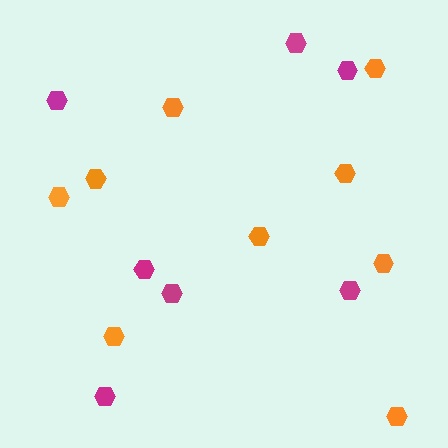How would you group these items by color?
There are 2 groups: one group of orange hexagons (9) and one group of magenta hexagons (7).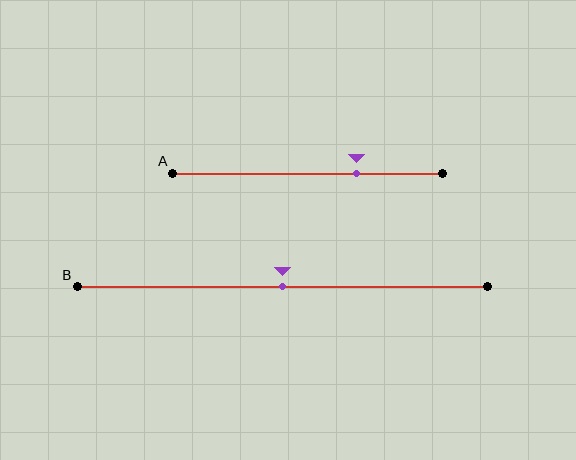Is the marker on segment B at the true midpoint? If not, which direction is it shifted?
Yes, the marker on segment B is at the true midpoint.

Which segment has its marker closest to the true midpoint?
Segment B has its marker closest to the true midpoint.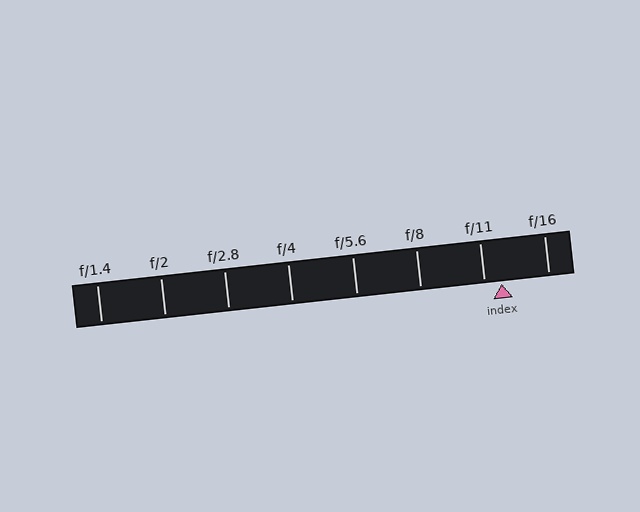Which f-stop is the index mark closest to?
The index mark is closest to f/11.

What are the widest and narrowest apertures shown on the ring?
The widest aperture shown is f/1.4 and the narrowest is f/16.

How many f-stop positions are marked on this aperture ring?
There are 8 f-stop positions marked.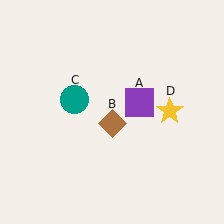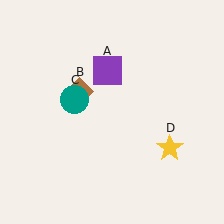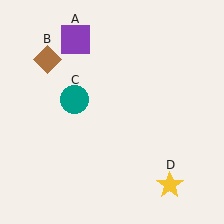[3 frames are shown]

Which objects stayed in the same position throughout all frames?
Teal circle (object C) remained stationary.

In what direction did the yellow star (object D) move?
The yellow star (object D) moved down.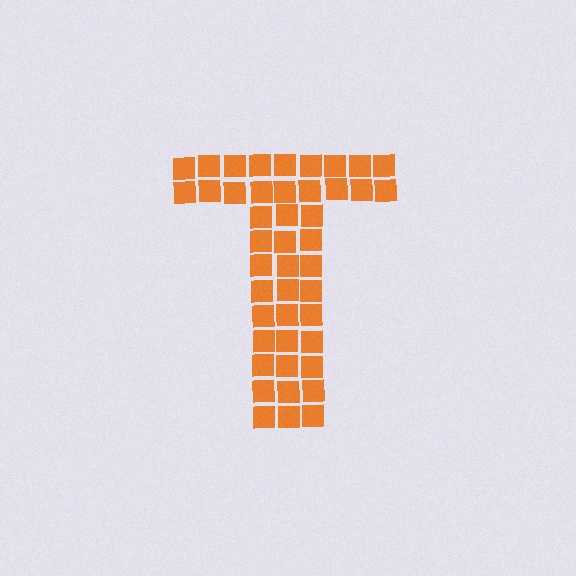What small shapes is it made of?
It is made of small squares.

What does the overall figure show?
The overall figure shows the letter T.